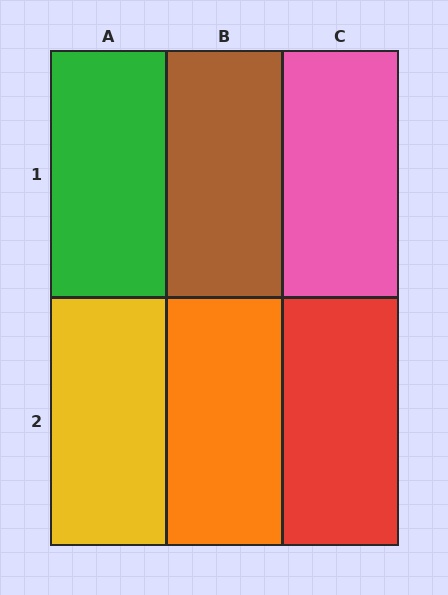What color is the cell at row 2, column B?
Orange.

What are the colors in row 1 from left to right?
Green, brown, pink.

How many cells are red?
1 cell is red.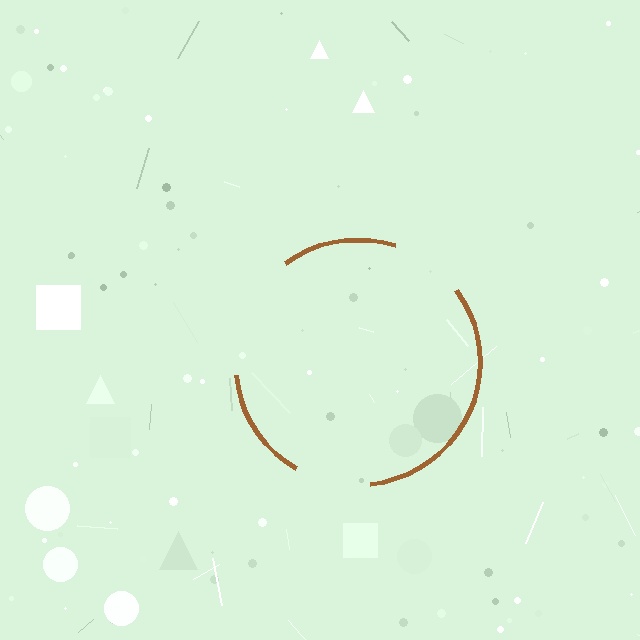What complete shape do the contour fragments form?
The contour fragments form a circle.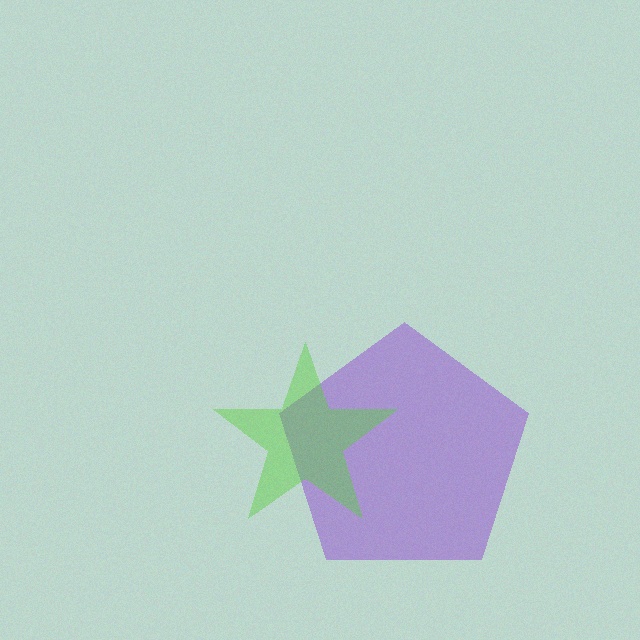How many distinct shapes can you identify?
There are 2 distinct shapes: a purple pentagon, a lime star.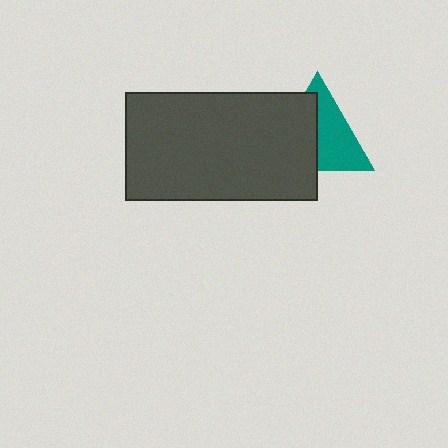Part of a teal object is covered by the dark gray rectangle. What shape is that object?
It is a triangle.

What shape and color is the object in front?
The object in front is a dark gray rectangle.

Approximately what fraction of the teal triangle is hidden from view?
Roughly 48% of the teal triangle is hidden behind the dark gray rectangle.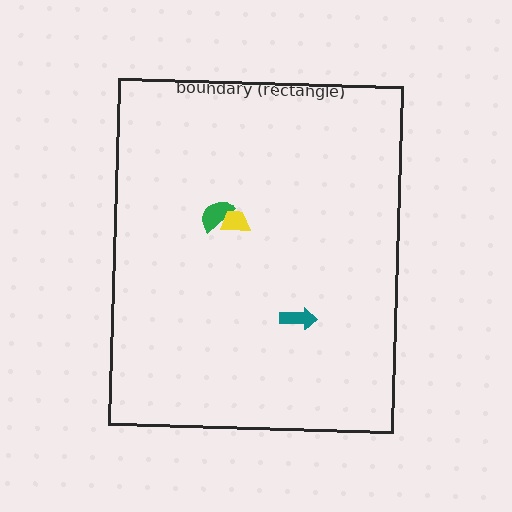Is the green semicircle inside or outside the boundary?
Inside.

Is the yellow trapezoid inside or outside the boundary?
Inside.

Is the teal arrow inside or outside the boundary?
Inside.